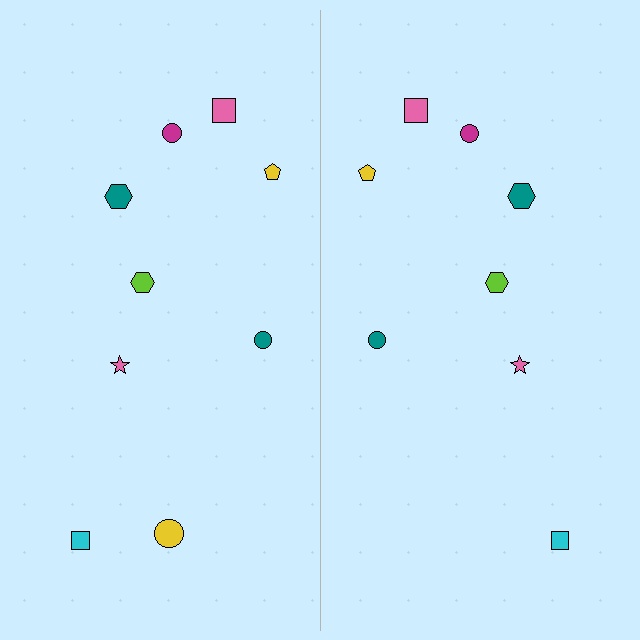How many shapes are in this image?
There are 17 shapes in this image.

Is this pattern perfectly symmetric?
No, the pattern is not perfectly symmetric. A yellow circle is missing from the right side.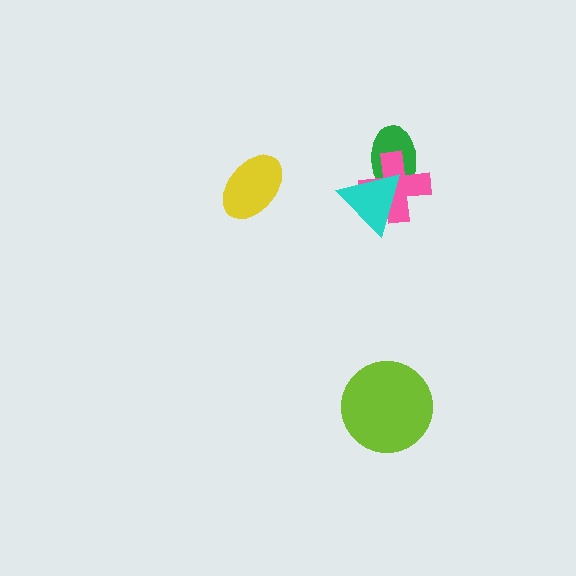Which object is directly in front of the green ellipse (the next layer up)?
The pink cross is directly in front of the green ellipse.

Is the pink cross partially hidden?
Yes, it is partially covered by another shape.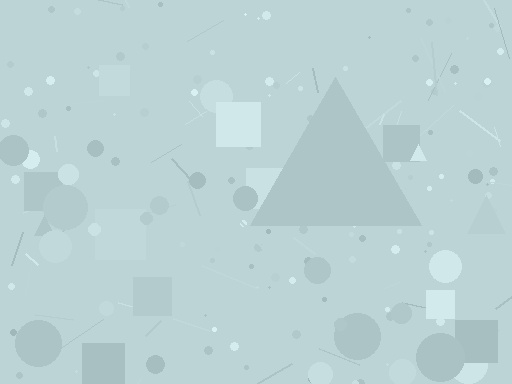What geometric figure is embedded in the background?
A triangle is embedded in the background.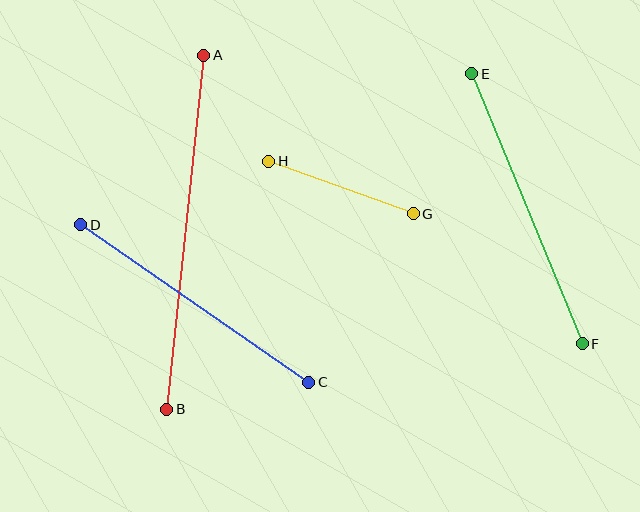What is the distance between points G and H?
The distance is approximately 154 pixels.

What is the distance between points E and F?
The distance is approximately 292 pixels.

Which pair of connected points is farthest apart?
Points A and B are farthest apart.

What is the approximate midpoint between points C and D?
The midpoint is at approximately (195, 303) pixels.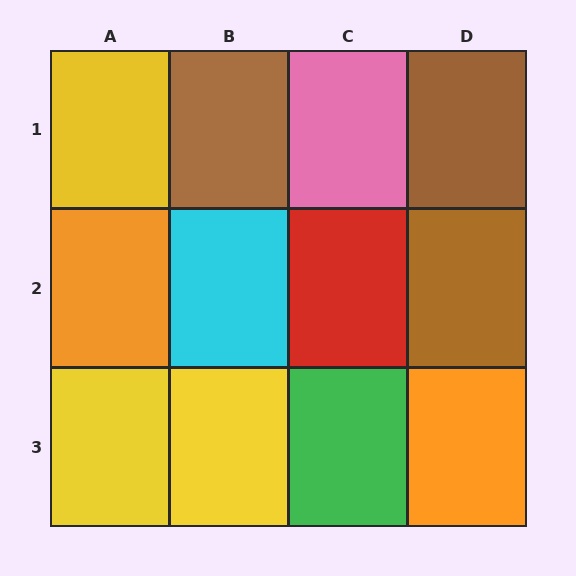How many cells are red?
1 cell is red.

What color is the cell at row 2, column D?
Brown.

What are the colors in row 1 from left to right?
Yellow, brown, pink, brown.